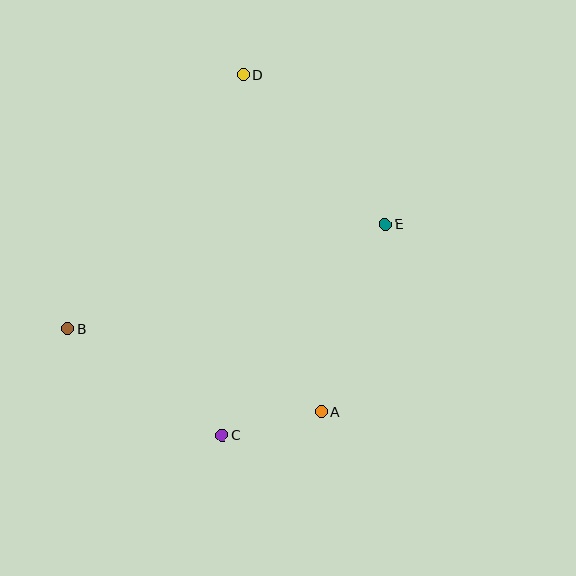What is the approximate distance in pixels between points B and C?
The distance between B and C is approximately 188 pixels.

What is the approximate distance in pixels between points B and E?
The distance between B and E is approximately 335 pixels.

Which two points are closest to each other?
Points A and C are closest to each other.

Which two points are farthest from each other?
Points C and D are farthest from each other.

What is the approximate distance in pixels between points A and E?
The distance between A and E is approximately 198 pixels.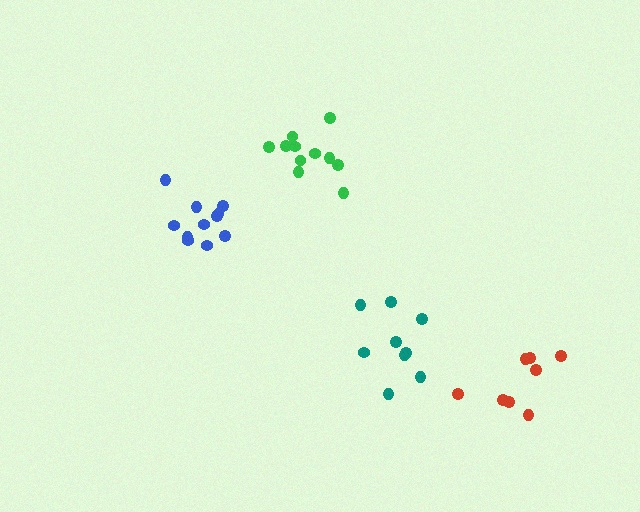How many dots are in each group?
Group 1: 11 dots, Group 2: 11 dots, Group 3: 9 dots, Group 4: 8 dots (39 total).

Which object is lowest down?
The red cluster is bottommost.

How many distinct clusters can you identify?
There are 4 distinct clusters.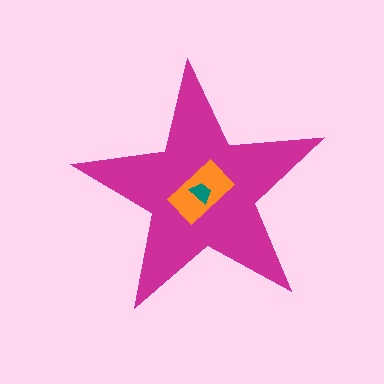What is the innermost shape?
The teal trapezoid.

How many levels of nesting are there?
3.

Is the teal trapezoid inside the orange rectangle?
Yes.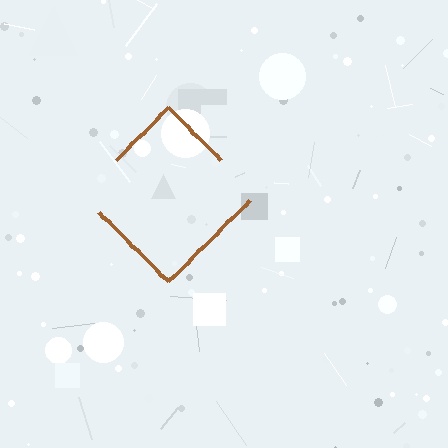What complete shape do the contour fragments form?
The contour fragments form a diamond.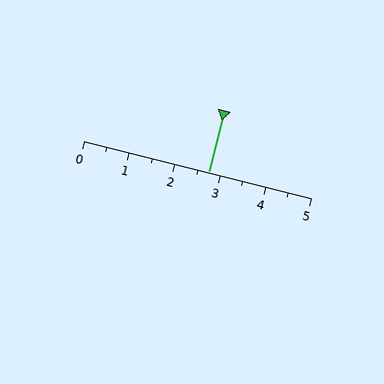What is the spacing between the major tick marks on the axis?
The major ticks are spaced 1 apart.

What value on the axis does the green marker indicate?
The marker indicates approximately 2.8.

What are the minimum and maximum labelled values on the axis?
The axis runs from 0 to 5.